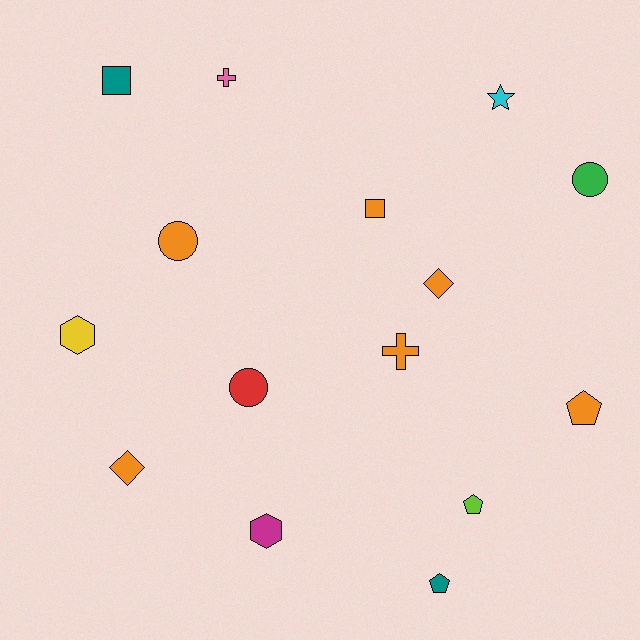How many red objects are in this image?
There is 1 red object.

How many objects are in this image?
There are 15 objects.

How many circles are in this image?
There are 3 circles.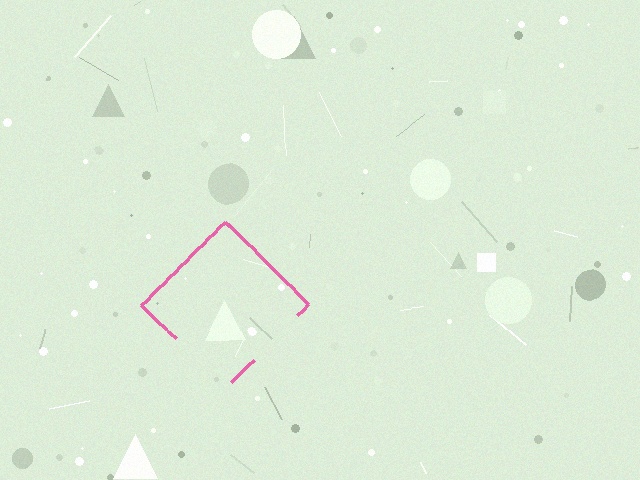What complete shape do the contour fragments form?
The contour fragments form a diamond.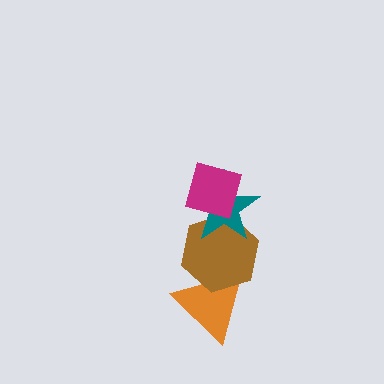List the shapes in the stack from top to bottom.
From top to bottom: the magenta diamond, the teal star, the brown hexagon, the orange triangle.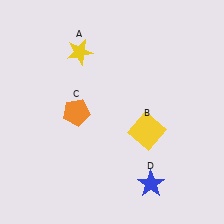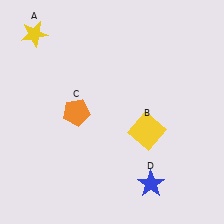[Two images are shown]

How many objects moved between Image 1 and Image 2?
1 object moved between the two images.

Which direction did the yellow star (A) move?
The yellow star (A) moved left.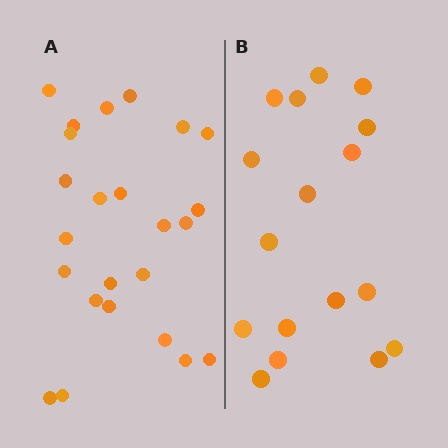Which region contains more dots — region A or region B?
Region A (the left region) has more dots.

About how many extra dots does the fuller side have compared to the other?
Region A has roughly 8 or so more dots than region B.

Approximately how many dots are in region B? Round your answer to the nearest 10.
About 20 dots. (The exact count is 17, which rounds to 20.)